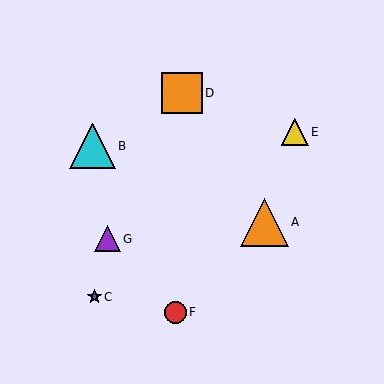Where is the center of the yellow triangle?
The center of the yellow triangle is at (295, 132).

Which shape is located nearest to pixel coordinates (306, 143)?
The yellow triangle (labeled E) at (295, 132) is nearest to that location.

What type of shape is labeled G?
Shape G is a purple triangle.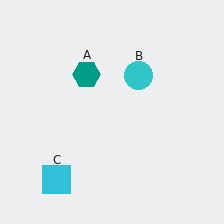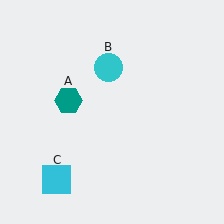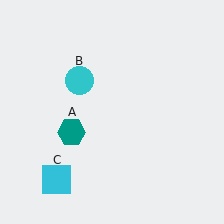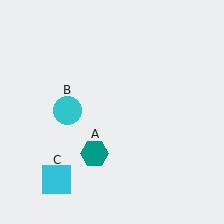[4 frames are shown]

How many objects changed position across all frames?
2 objects changed position: teal hexagon (object A), cyan circle (object B).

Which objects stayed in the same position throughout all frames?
Cyan square (object C) remained stationary.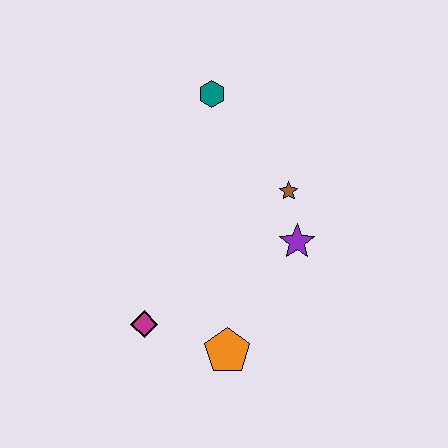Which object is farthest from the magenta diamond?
The teal hexagon is farthest from the magenta diamond.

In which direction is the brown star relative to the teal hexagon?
The brown star is below the teal hexagon.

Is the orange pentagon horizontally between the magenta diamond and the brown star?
Yes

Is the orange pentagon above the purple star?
No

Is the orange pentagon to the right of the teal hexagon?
Yes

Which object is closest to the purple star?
The brown star is closest to the purple star.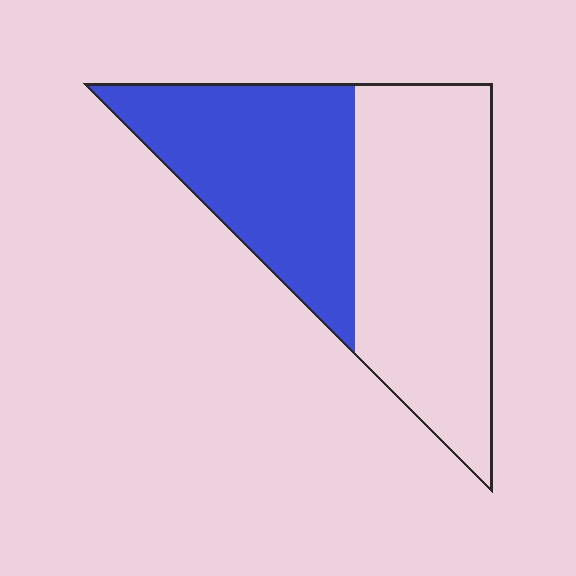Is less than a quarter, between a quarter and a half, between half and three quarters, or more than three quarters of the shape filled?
Between a quarter and a half.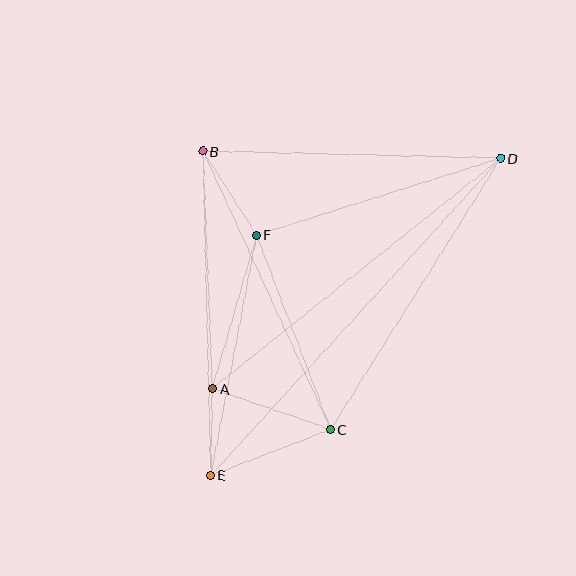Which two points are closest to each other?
Points A and E are closest to each other.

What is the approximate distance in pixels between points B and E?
The distance between B and E is approximately 324 pixels.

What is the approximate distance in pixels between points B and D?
The distance between B and D is approximately 298 pixels.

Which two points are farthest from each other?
Points D and E are farthest from each other.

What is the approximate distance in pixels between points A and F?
The distance between A and F is approximately 160 pixels.